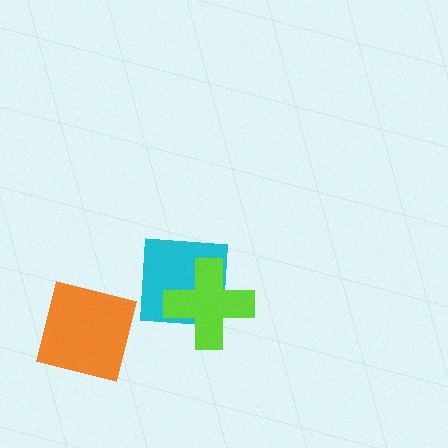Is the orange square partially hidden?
No, no other shape covers it.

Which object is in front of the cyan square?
The lime cross is in front of the cyan square.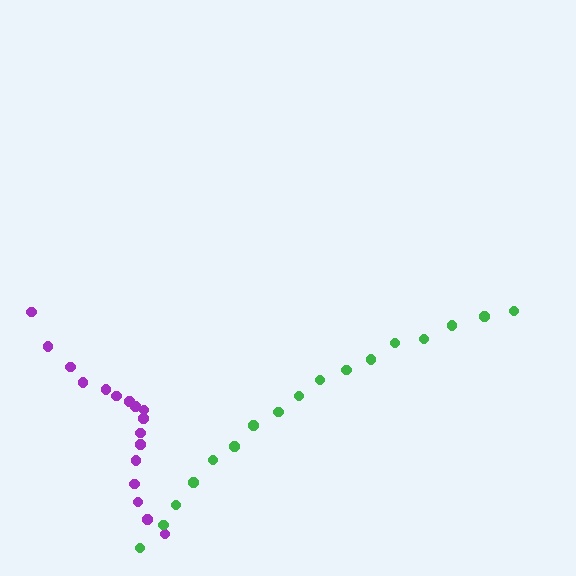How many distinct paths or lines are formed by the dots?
There are 2 distinct paths.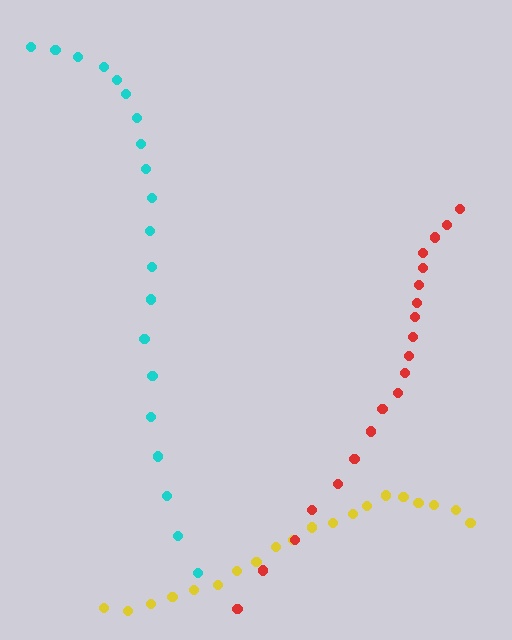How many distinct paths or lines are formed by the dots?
There are 3 distinct paths.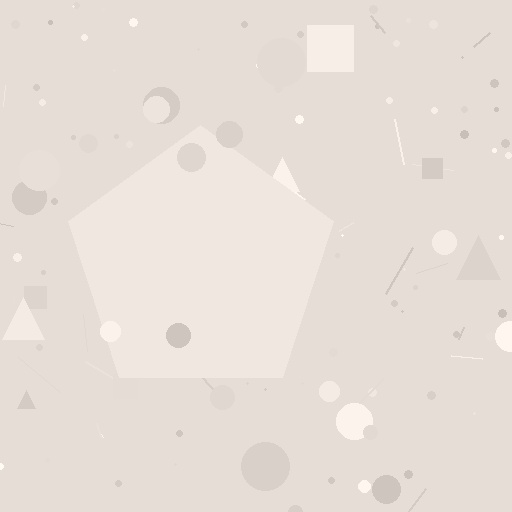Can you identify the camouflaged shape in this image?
The camouflaged shape is a pentagon.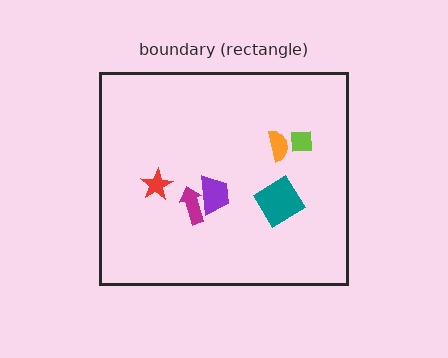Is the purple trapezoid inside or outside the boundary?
Inside.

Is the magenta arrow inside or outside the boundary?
Inside.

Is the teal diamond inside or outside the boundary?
Inside.